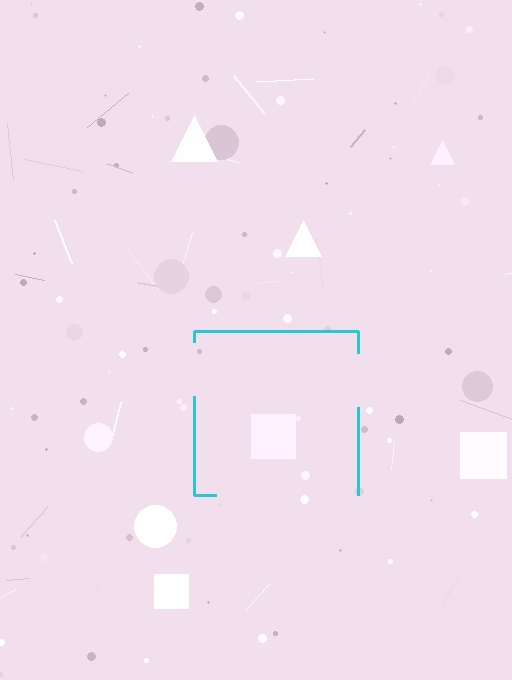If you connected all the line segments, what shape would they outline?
They would outline a square.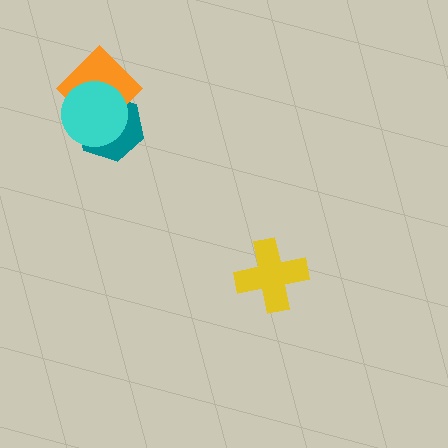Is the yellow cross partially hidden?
No, no other shape covers it.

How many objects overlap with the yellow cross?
0 objects overlap with the yellow cross.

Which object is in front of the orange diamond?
The cyan circle is in front of the orange diamond.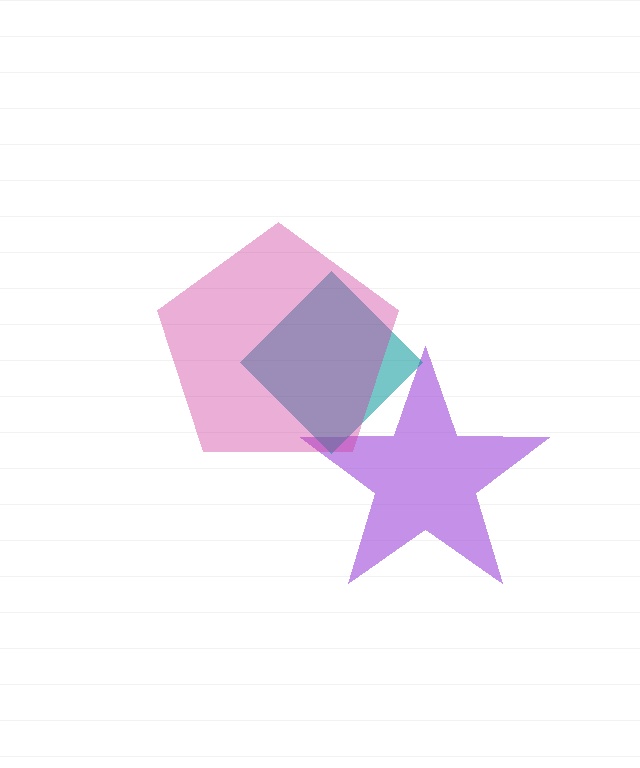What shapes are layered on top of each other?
The layered shapes are: a purple star, a teal diamond, a magenta pentagon.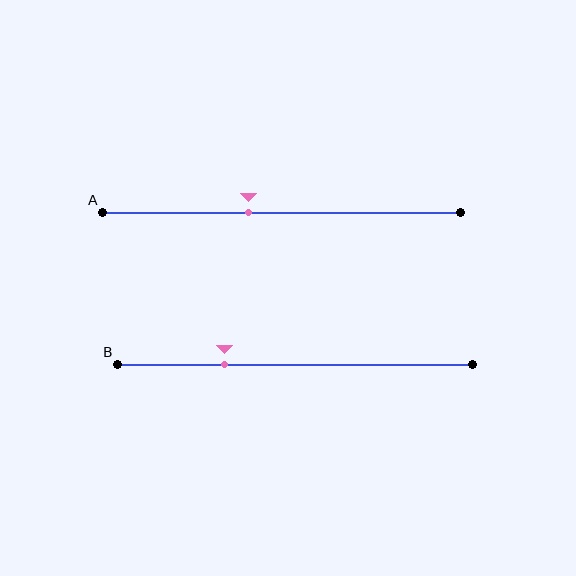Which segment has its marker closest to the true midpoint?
Segment A has its marker closest to the true midpoint.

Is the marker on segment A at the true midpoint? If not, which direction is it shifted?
No, the marker on segment A is shifted to the left by about 9% of the segment length.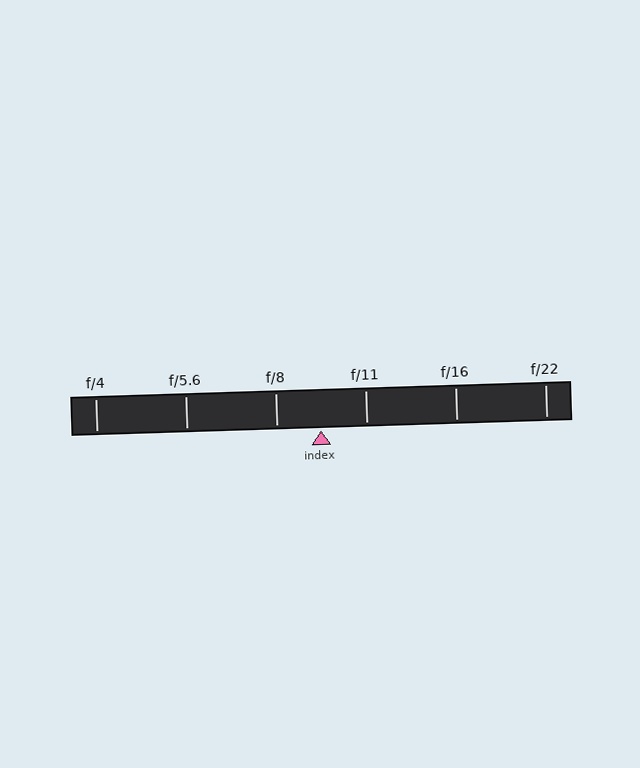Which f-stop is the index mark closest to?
The index mark is closest to f/8.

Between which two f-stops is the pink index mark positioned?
The index mark is between f/8 and f/11.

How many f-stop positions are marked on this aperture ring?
There are 6 f-stop positions marked.